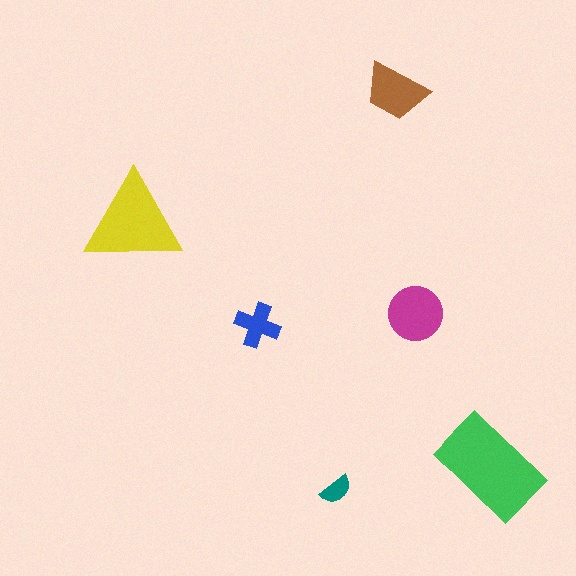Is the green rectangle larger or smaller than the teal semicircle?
Larger.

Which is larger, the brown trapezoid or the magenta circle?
The magenta circle.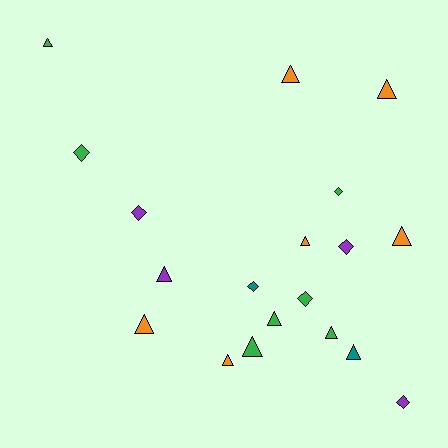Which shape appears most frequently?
Triangle, with 12 objects.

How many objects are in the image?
There are 19 objects.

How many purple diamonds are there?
There are 3 purple diamonds.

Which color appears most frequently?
Green, with 7 objects.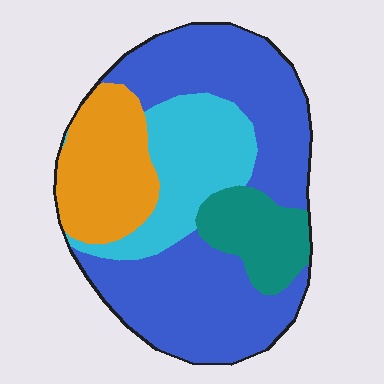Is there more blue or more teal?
Blue.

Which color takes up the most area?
Blue, at roughly 50%.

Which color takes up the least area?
Teal, at roughly 10%.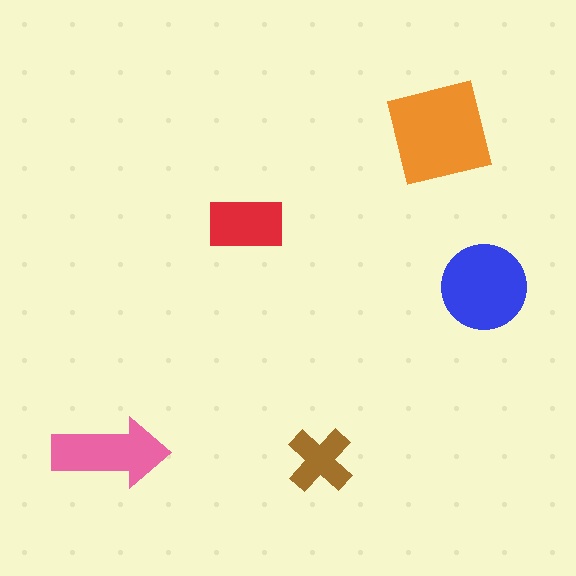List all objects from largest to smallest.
The orange square, the blue circle, the pink arrow, the red rectangle, the brown cross.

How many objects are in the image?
There are 5 objects in the image.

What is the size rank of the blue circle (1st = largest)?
2nd.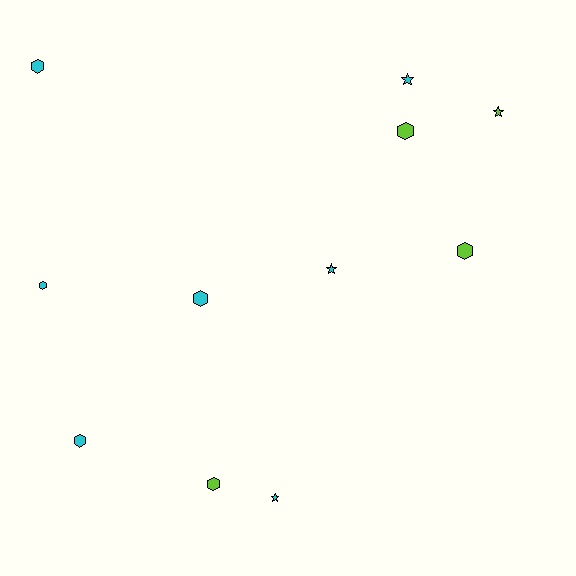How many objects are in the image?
There are 11 objects.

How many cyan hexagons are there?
There are 4 cyan hexagons.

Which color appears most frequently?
Cyan, with 7 objects.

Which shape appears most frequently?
Hexagon, with 7 objects.